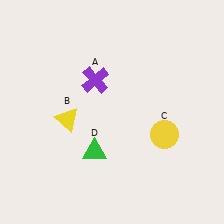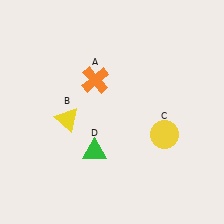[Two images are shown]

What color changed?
The cross (A) changed from purple in Image 1 to orange in Image 2.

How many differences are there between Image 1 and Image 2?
There is 1 difference between the two images.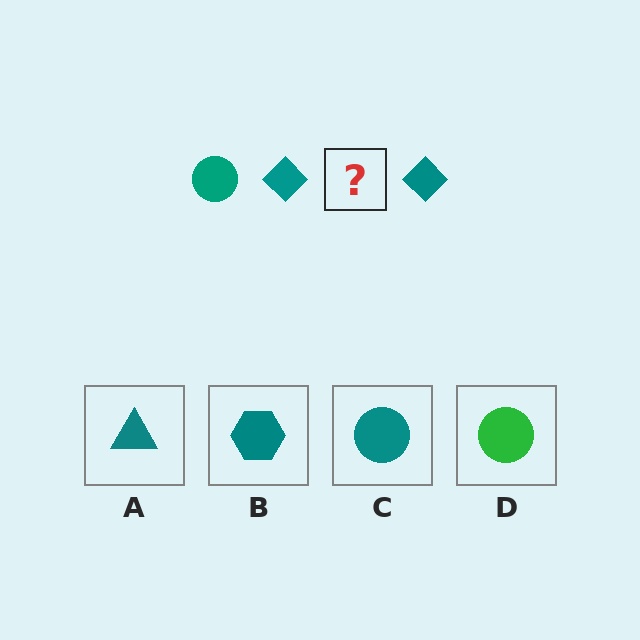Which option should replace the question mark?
Option C.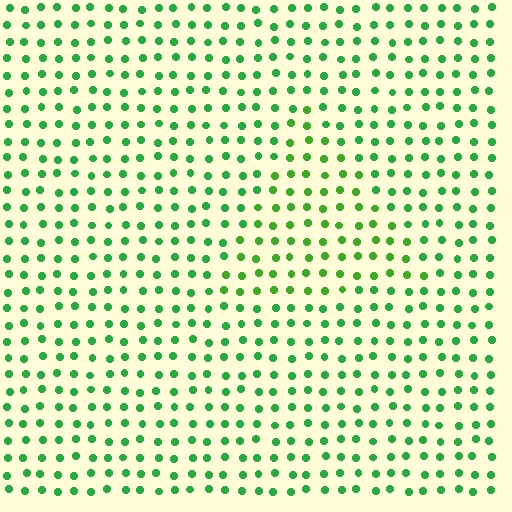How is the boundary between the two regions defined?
The boundary is defined purely by a slight shift in hue (about 24 degrees). Spacing, size, and orientation are identical on both sides.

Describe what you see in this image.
The image is filled with small green elements in a uniform arrangement. A triangle-shaped region is visible where the elements are tinted to a slightly different hue, forming a subtle color boundary.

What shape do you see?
I see a triangle.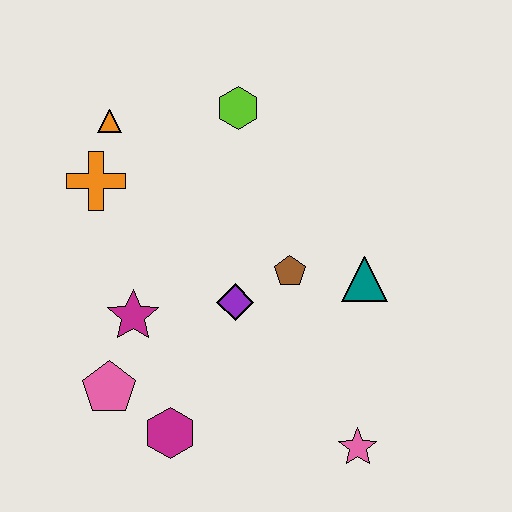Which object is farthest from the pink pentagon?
The lime hexagon is farthest from the pink pentagon.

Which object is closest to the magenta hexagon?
The pink pentagon is closest to the magenta hexagon.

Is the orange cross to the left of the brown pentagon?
Yes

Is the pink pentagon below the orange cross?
Yes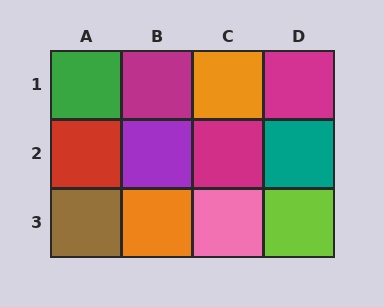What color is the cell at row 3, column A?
Brown.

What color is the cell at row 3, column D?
Lime.